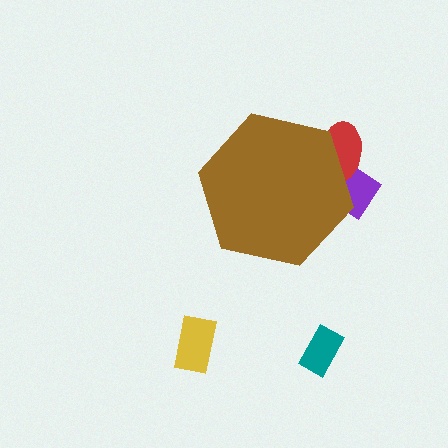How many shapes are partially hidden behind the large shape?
2 shapes are partially hidden.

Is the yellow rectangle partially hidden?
No, the yellow rectangle is fully visible.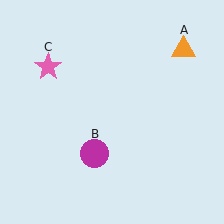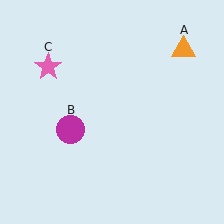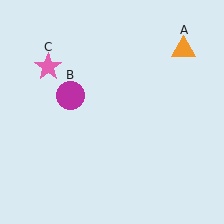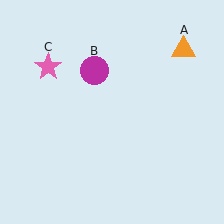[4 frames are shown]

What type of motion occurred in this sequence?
The magenta circle (object B) rotated clockwise around the center of the scene.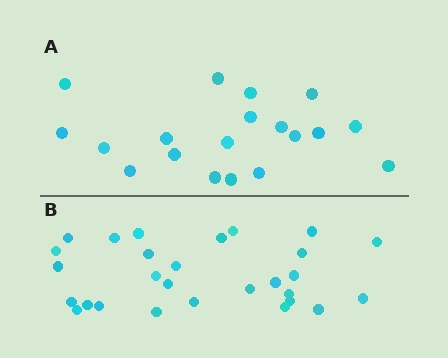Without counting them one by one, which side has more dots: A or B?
Region B (the bottom region) has more dots.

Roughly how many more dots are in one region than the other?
Region B has roughly 8 or so more dots than region A.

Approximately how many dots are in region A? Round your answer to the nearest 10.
About 20 dots. (The exact count is 19, which rounds to 20.)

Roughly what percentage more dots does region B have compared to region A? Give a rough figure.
About 45% more.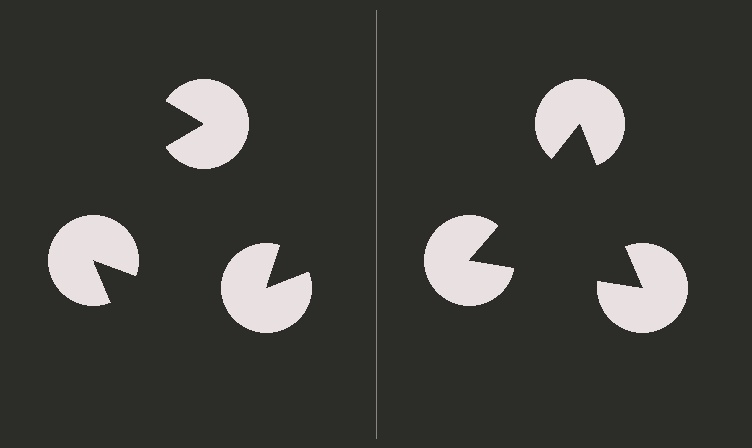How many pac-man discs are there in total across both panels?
6 — 3 on each side.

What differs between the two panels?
The pac-man discs are positioned identically on both sides; only the wedge orientations differ. On the right they align to a triangle; on the left they are misaligned.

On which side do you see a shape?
An illusory triangle appears on the right side. On the left side the wedge cuts are rotated, so no coherent shape forms.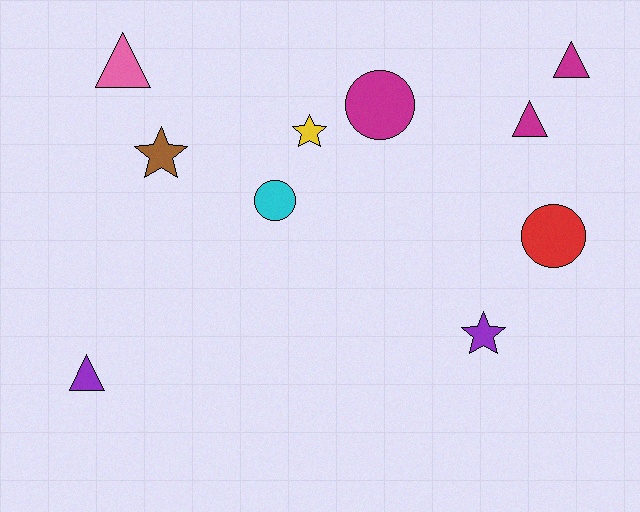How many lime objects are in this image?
There are no lime objects.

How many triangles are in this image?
There are 4 triangles.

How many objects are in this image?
There are 10 objects.